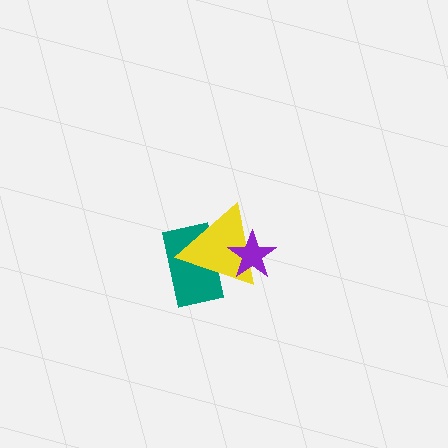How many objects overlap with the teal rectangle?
1 object overlaps with the teal rectangle.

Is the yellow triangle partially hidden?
Yes, it is partially covered by another shape.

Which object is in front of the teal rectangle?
The yellow triangle is in front of the teal rectangle.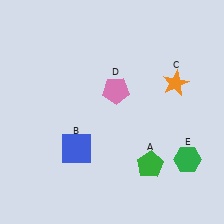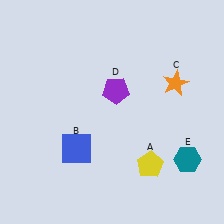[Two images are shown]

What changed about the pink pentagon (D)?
In Image 1, D is pink. In Image 2, it changed to purple.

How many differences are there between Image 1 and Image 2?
There are 3 differences between the two images.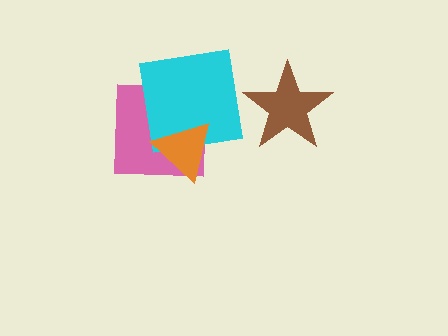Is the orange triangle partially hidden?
No, no other shape covers it.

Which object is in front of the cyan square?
The orange triangle is in front of the cyan square.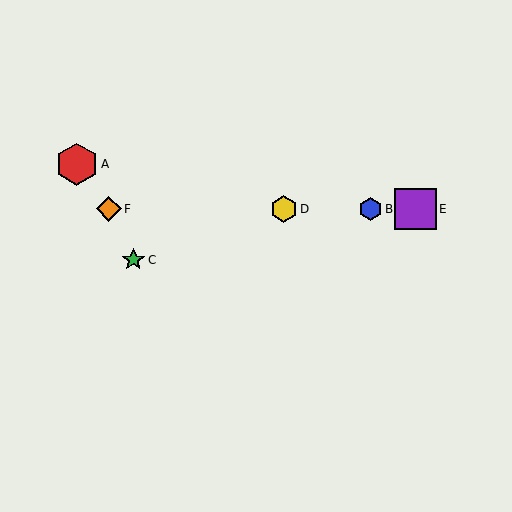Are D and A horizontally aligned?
No, D is at y≈209 and A is at y≈164.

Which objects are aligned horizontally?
Objects B, D, E, F are aligned horizontally.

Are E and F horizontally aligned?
Yes, both are at y≈209.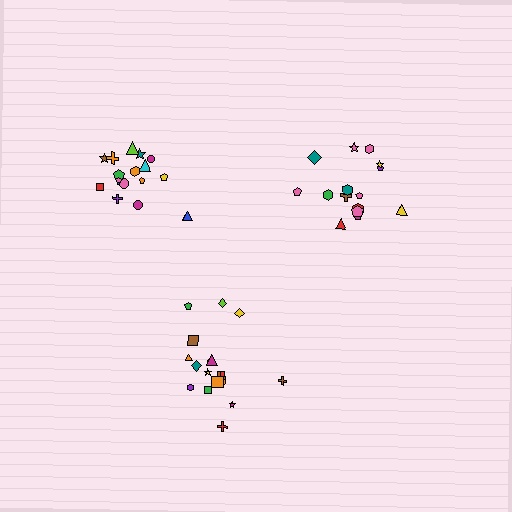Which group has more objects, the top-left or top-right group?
The top-left group.